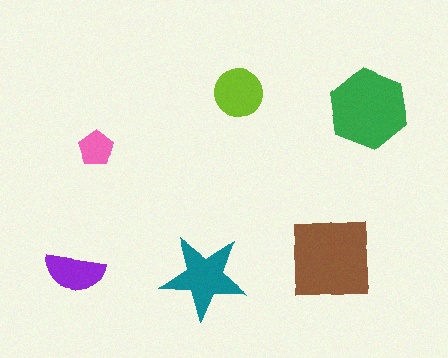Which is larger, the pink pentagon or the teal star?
The teal star.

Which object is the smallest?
The pink pentagon.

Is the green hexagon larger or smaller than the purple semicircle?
Larger.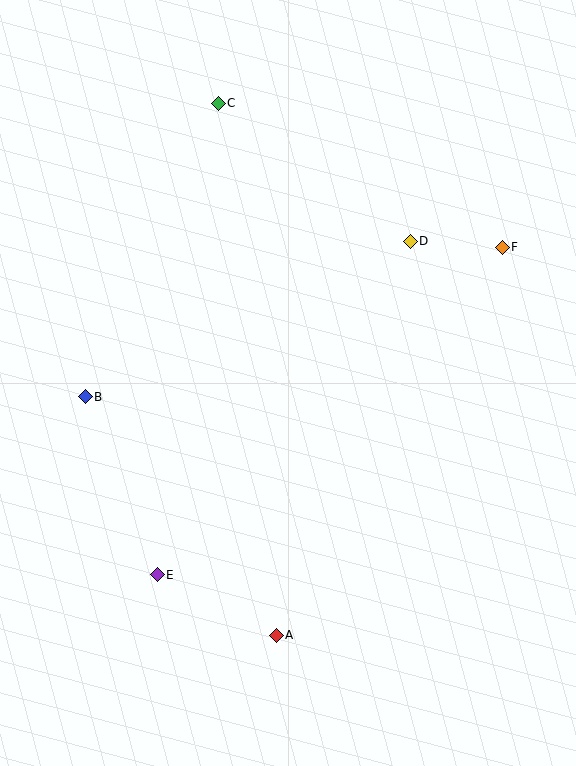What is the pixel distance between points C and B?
The distance between C and B is 322 pixels.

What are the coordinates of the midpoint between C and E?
The midpoint between C and E is at (188, 339).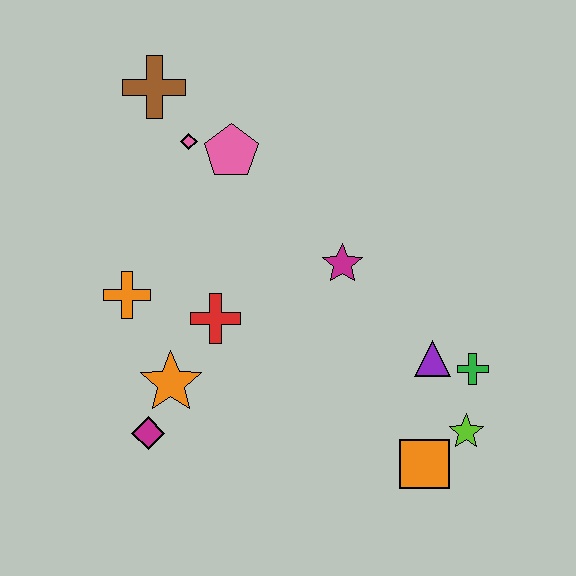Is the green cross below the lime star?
No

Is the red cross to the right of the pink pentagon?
No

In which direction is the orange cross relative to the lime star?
The orange cross is to the left of the lime star.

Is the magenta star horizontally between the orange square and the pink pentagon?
Yes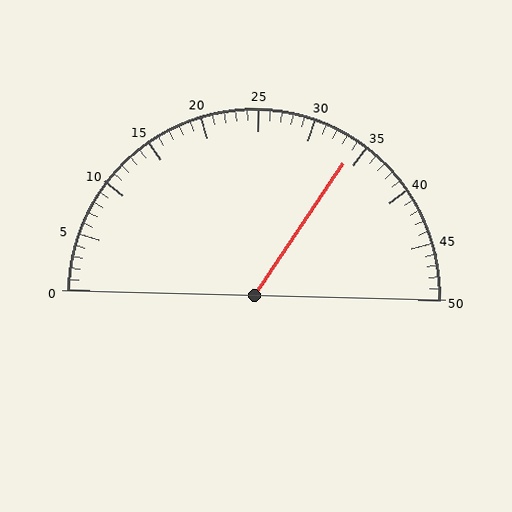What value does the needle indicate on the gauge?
The needle indicates approximately 34.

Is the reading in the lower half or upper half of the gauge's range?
The reading is in the upper half of the range (0 to 50).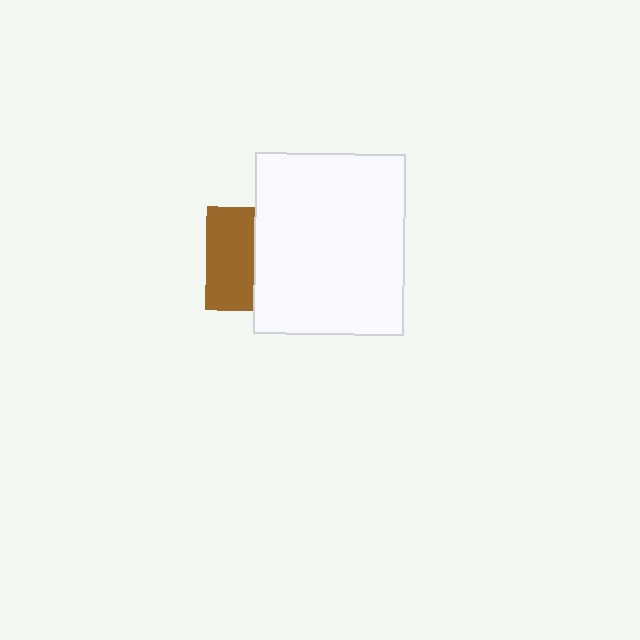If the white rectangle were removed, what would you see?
You would see the complete brown square.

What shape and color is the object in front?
The object in front is a white rectangle.